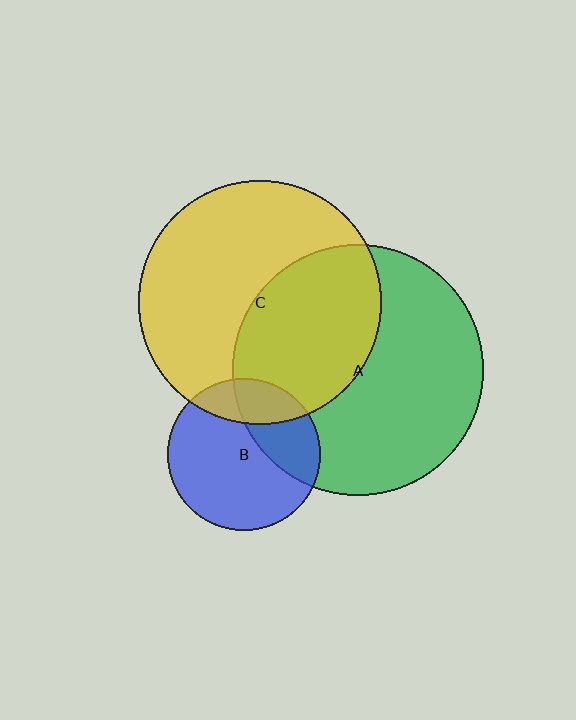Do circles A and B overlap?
Yes.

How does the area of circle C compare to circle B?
Approximately 2.6 times.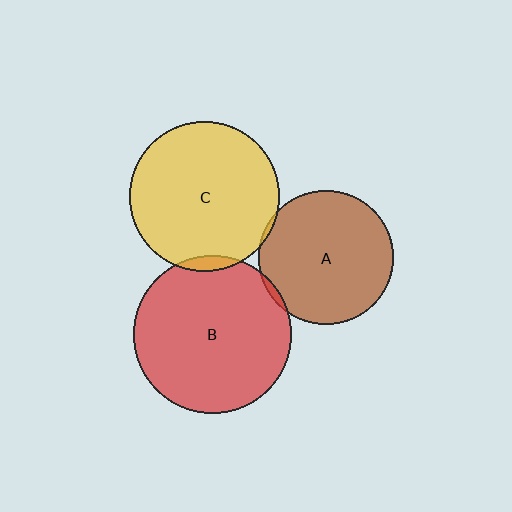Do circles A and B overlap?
Yes.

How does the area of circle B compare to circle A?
Approximately 1.4 times.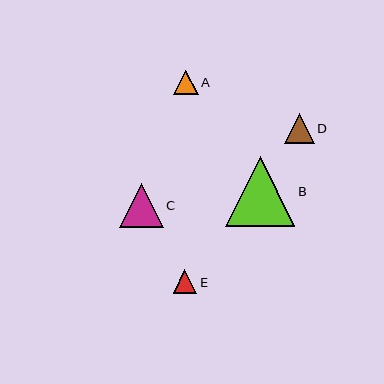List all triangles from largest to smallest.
From largest to smallest: B, C, D, A, E.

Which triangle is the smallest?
Triangle E is the smallest with a size of approximately 24 pixels.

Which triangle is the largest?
Triangle B is the largest with a size of approximately 69 pixels.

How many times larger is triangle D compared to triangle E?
Triangle D is approximately 1.3 times the size of triangle E.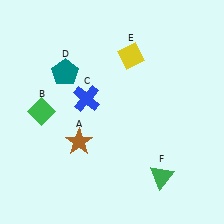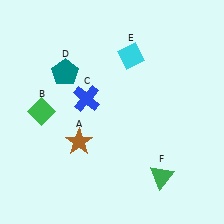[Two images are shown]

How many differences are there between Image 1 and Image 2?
There is 1 difference between the two images.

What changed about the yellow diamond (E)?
In Image 1, E is yellow. In Image 2, it changed to cyan.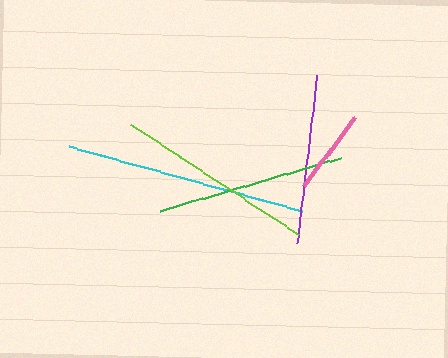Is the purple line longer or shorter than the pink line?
The purple line is longer than the pink line.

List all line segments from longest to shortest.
From longest to shortest: cyan, lime, green, purple, pink.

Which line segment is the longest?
The cyan line is the longest at approximately 242 pixels.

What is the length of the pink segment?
The pink segment is approximately 86 pixels long.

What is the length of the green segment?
The green segment is approximately 188 pixels long.